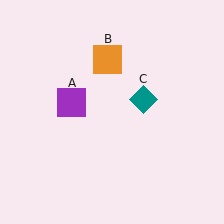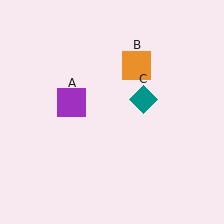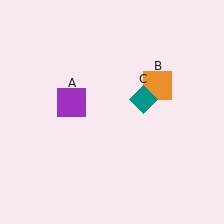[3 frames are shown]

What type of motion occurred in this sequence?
The orange square (object B) rotated clockwise around the center of the scene.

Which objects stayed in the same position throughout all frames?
Purple square (object A) and teal diamond (object C) remained stationary.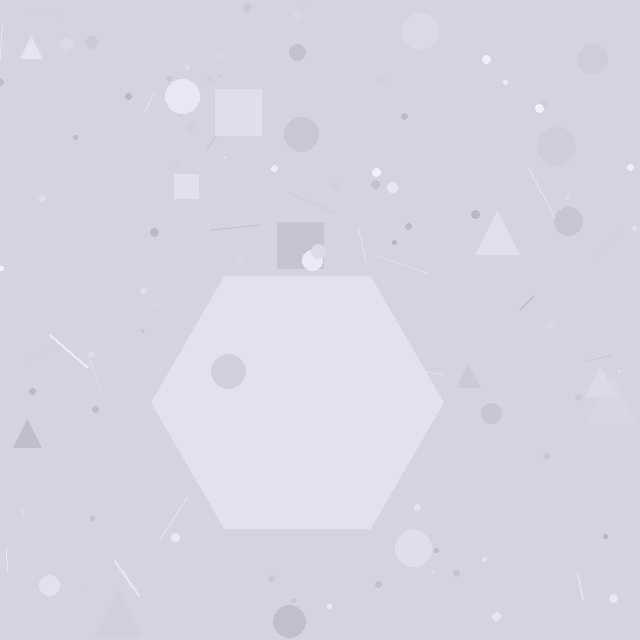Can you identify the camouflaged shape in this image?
The camouflaged shape is a hexagon.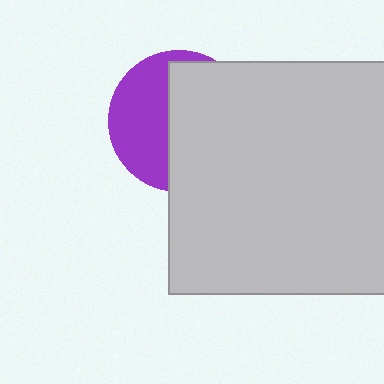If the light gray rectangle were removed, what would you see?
You would see the complete purple circle.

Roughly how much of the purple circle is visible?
A small part of it is visible (roughly 43%).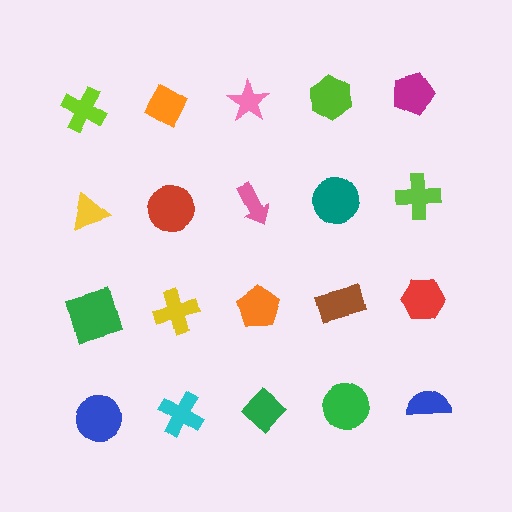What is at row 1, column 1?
A lime cross.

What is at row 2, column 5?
A lime cross.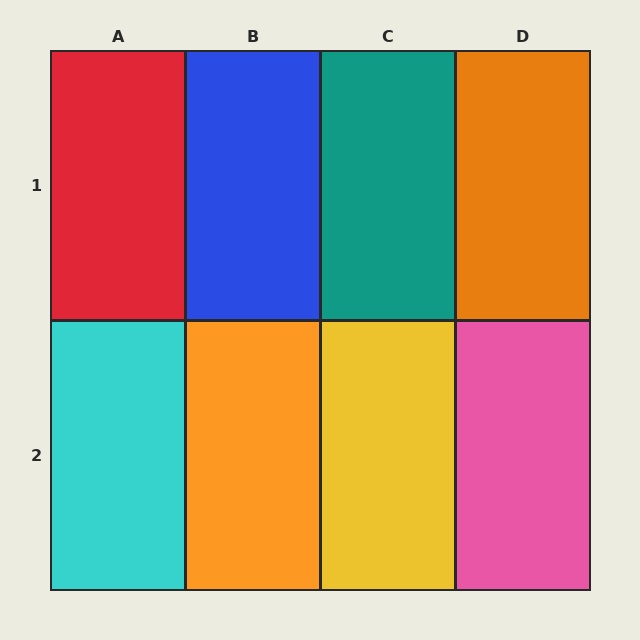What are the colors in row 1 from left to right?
Red, blue, teal, orange.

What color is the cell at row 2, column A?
Cyan.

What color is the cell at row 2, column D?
Pink.